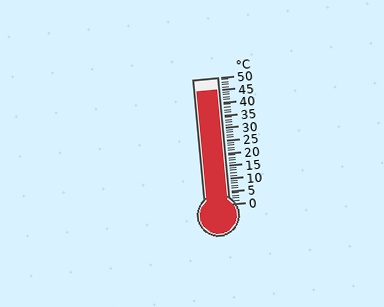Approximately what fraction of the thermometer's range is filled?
The thermometer is filled to approximately 90% of its range.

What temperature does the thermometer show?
The thermometer shows approximately 45°C.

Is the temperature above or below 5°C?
The temperature is above 5°C.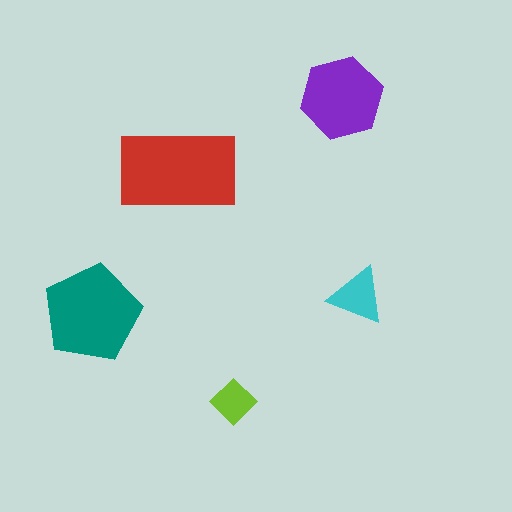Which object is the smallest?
The lime diamond.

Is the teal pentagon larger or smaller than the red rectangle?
Smaller.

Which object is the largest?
The red rectangle.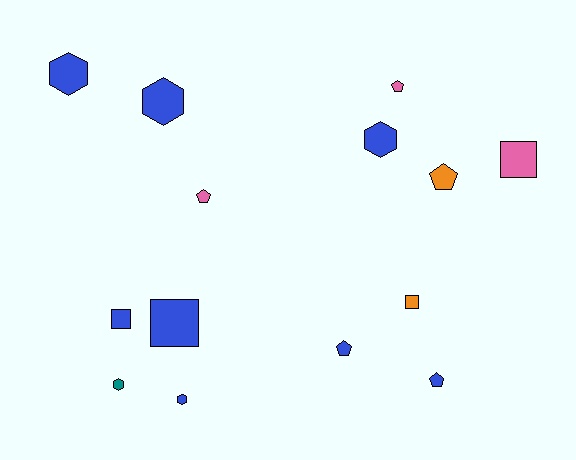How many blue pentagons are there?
There are 2 blue pentagons.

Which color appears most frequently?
Blue, with 8 objects.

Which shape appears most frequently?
Hexagon, with 5 objects.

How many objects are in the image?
There are 14 objects.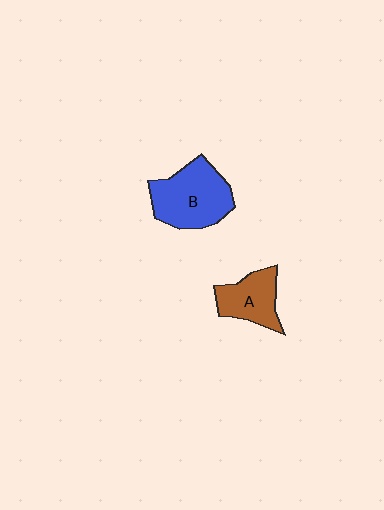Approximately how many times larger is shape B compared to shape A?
Approximately 1.5 times.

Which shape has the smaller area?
Shape A (brown).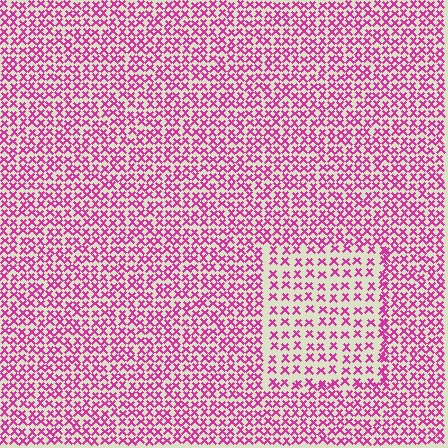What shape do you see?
I see a rectangle.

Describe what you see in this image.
The image contains small magenta elements arranged at two different densities. A rectangle-shaped region is visible where the elements are less densely packed than the surrounding area.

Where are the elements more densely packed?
The elements are more densely packed outside the rectangle boundary.